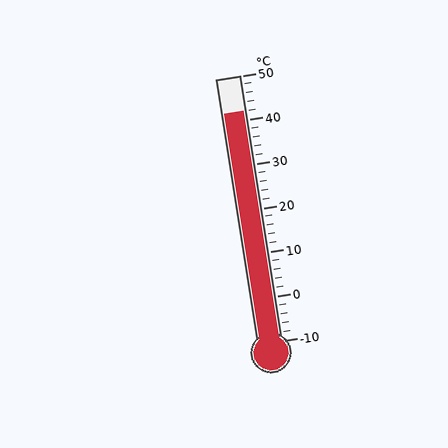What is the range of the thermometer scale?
The thermometer scale ranges from -10°C to 50°C.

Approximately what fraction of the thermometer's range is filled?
The thermometer is filled to approximately 85% of its range.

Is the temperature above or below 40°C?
The temperature is above 40°C.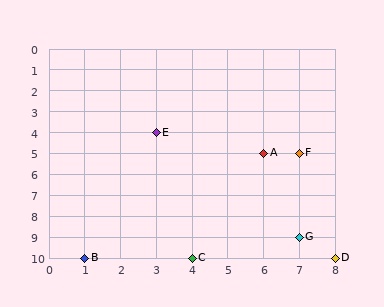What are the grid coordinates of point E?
Point E is at grid coordinates (3, 4).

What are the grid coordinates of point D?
Point D is at grid coordinates (8, 10).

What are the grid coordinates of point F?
Point F is at grid coordinates (7, 5).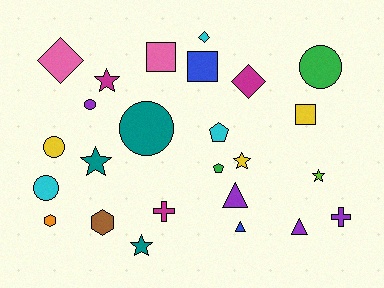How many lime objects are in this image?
There is 1 lime object.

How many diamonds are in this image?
There are 3 diamonds.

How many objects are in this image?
There are 25 objects.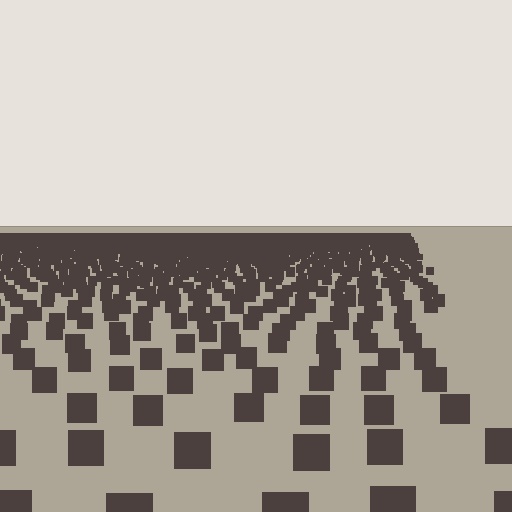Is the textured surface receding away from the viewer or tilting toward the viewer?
The surface is receding away from the viewer. Texture elements get smaller and denser toward the top.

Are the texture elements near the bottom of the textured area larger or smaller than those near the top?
Larger. Near the bottom, elements are closer to the viewer and appear at a bigger on-screen size.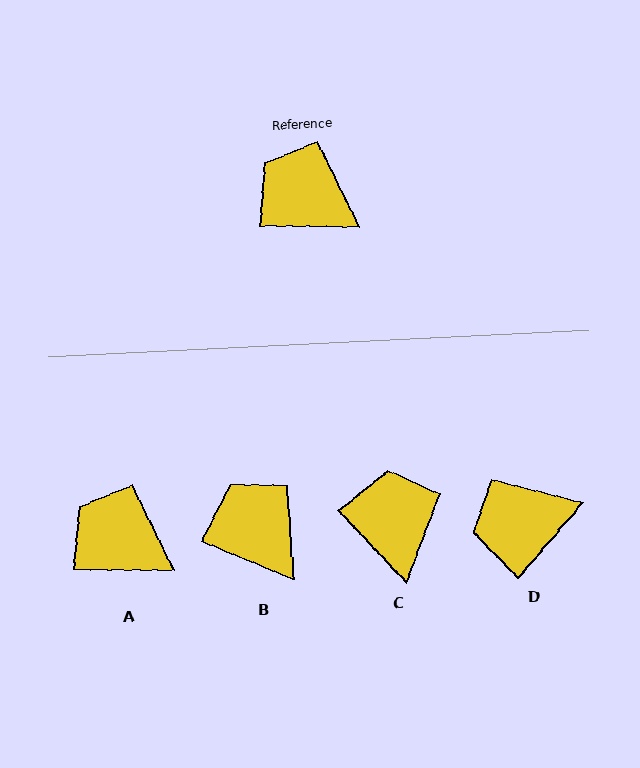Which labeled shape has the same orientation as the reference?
A.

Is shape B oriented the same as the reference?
No, it is off by about 23 degrees.